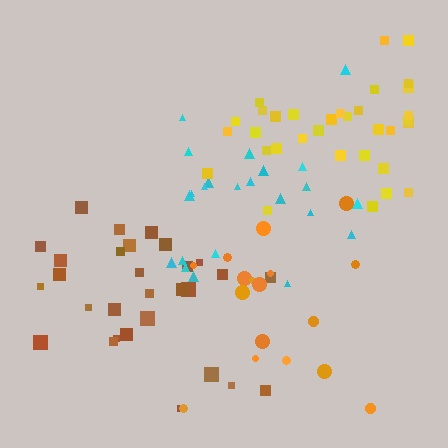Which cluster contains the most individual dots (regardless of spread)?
Yellow (33).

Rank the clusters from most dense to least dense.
yellow, cyan, brown, orange.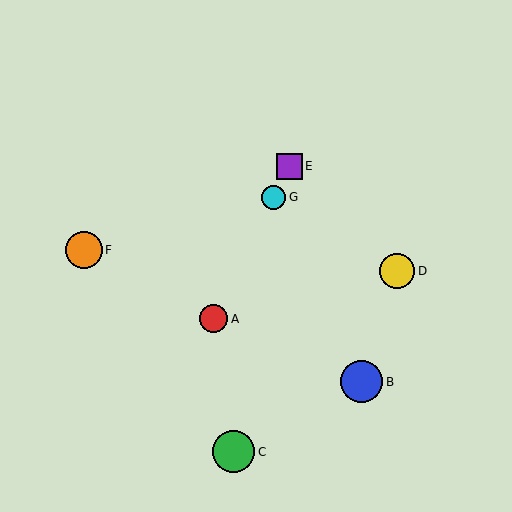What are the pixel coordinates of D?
Object D is at (397, 271).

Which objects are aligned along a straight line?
Objects A, E, G are aligned along a straight line.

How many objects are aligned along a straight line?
3 objects (A, E, G) are aligned along a straight line.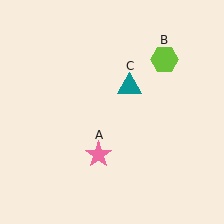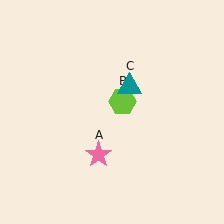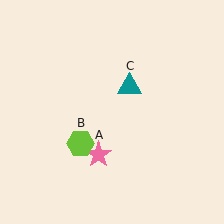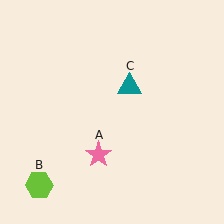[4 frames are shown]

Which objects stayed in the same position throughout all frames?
Pink star (object A) and teal triangle (object C) remained stationary.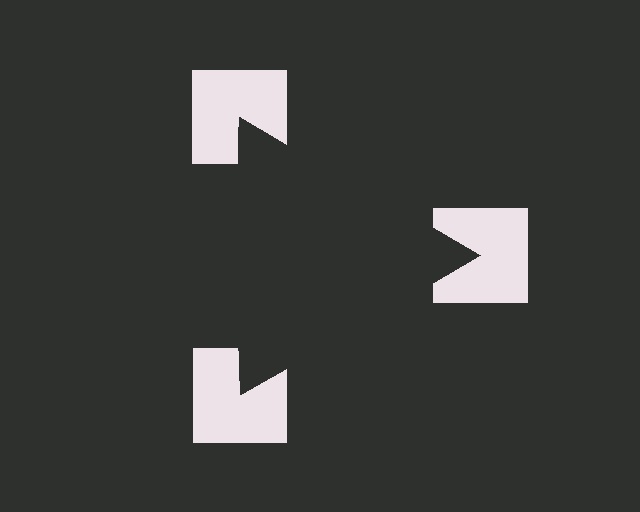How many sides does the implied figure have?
3 sides.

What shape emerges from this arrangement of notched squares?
An illusory triangle — its edges are inferred from the aligned wedge cuts in the notched squares, not physically drawn.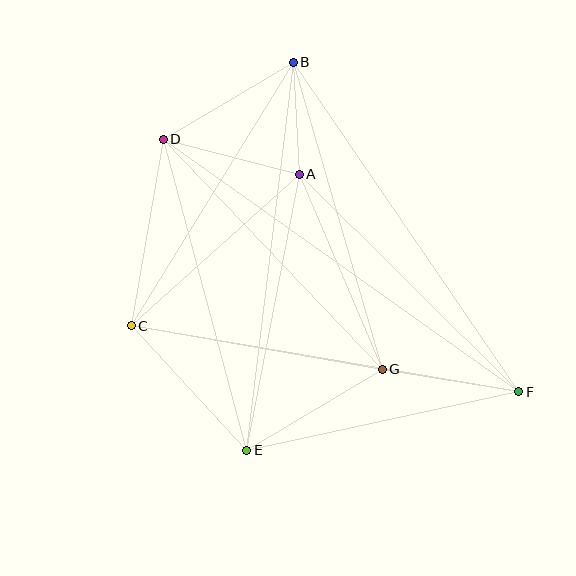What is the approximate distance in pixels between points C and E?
The distance between C and E is approximately 169 pixels.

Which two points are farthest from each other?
Points D and F are farthest from each other.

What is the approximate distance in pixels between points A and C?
The distance between A and C is approximately 226 pixels.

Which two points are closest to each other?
Points A and B are closest to each other.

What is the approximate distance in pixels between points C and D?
The distance between C and D is approximately 189 pixels.